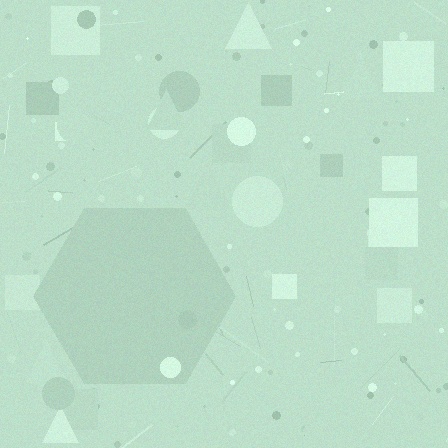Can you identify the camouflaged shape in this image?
The camouflaged shape is a hexagon.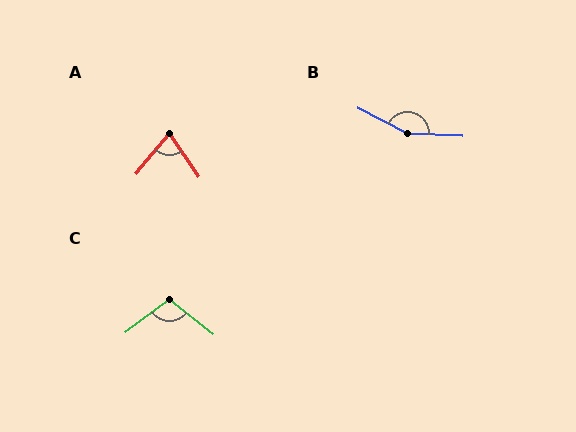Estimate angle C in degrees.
Approximately 105 degrees.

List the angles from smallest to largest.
A (74°), C (105°), B (156°).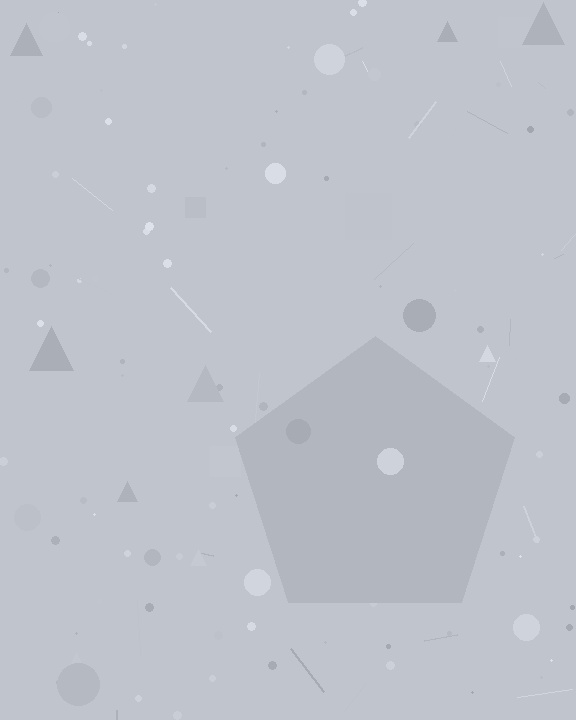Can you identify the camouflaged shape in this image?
The camouflaged shape is a pentagon.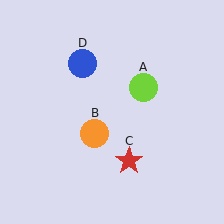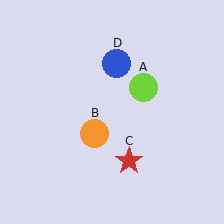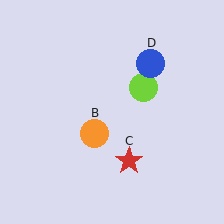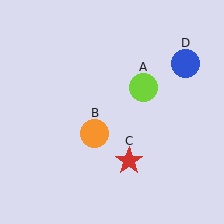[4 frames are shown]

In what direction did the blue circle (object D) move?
The blue circle (object D) moved right.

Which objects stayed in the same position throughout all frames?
Lime circle (object A) and orange circle (object B) and red star (object C) remained stationary.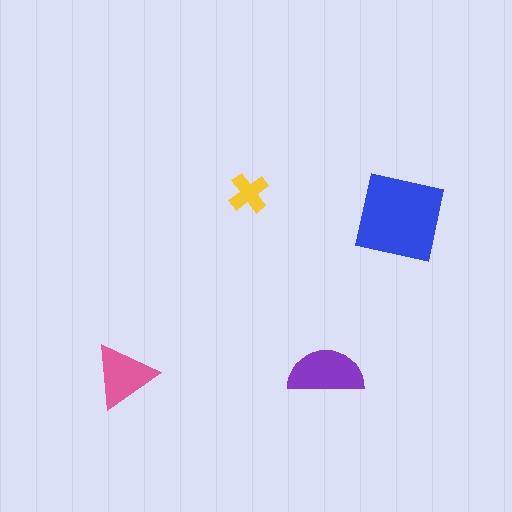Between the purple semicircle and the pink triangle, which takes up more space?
The purple semicircle.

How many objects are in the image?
There are 4 objects in the image.